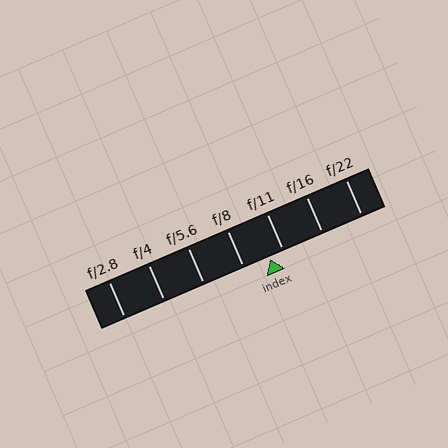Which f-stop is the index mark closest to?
The index mark is closest to f/11.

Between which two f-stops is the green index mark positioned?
The index mark is between f/8 and f/11.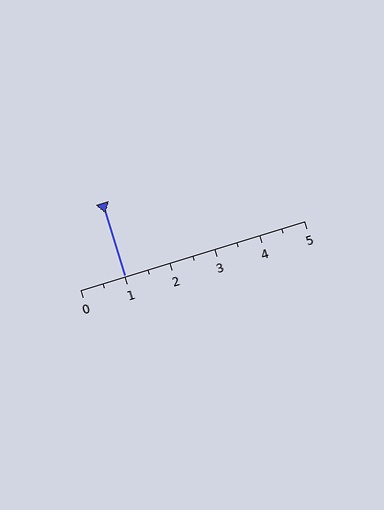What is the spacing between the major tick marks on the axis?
The major ticks are spaced 1 apart.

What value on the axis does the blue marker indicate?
The marker indicates approximately 1.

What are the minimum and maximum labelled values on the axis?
The axis runs from 0 to 5.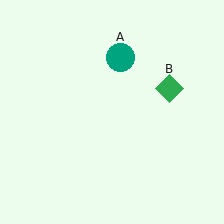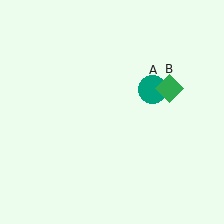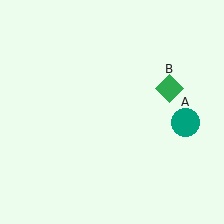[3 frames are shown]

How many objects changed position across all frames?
1 object changed position: teal circle (object A).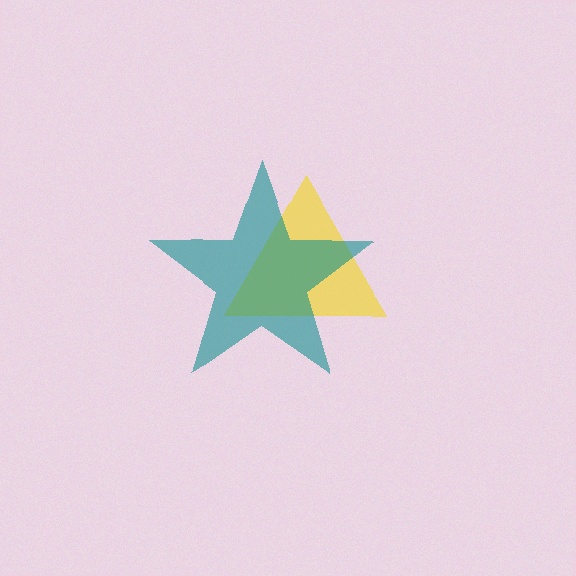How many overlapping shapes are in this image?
There are 2 overlapping shapes in the image.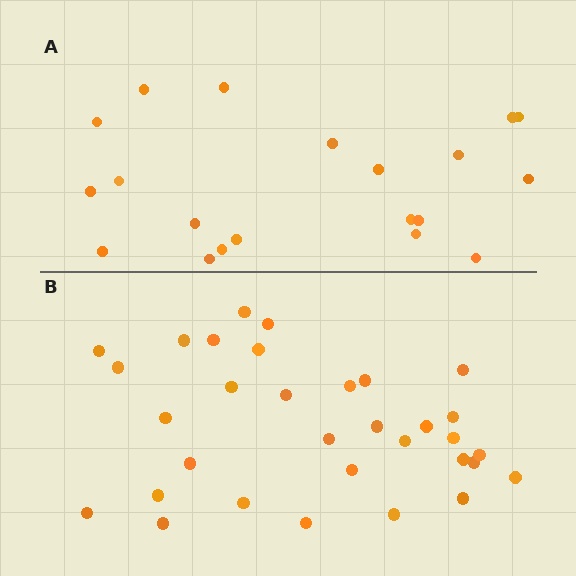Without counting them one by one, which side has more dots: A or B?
Region B (the bottom region) has more dots.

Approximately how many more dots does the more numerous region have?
Region B has roughly 12 or so more dots than region A.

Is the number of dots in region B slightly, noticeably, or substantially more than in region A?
Region B has substantially more. The ratio is roughly 1.6 to 1.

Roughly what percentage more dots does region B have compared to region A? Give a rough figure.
About 60% more.